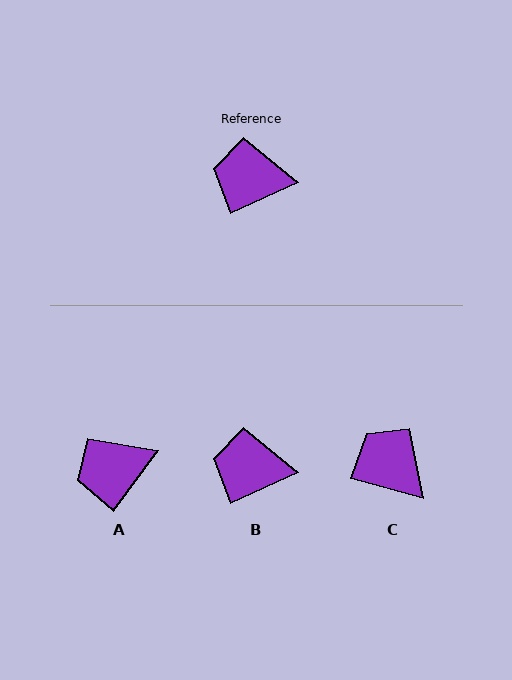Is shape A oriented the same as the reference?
No, it is off by about 30 degrees.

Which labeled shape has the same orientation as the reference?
B.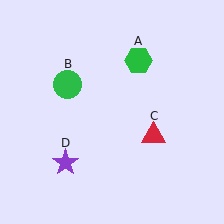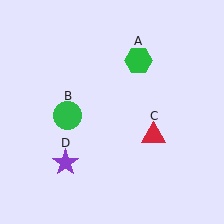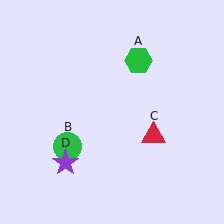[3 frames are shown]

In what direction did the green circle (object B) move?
The green circle (object B) moved down.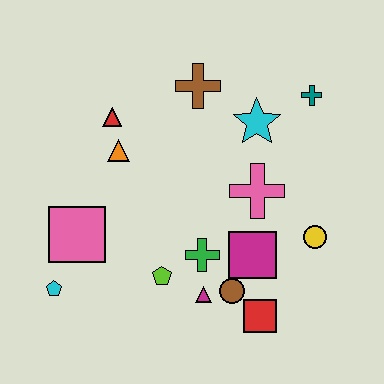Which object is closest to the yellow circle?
The magenta square is closest to the yellow circle.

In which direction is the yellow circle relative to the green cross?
The yellow circle is to the right of the green cross.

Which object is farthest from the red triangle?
The red square is farthest from the red triangle.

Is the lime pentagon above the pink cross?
No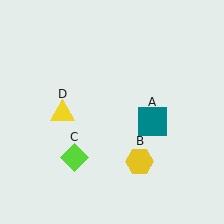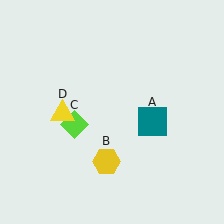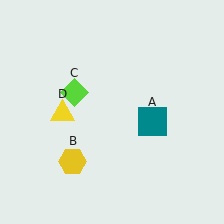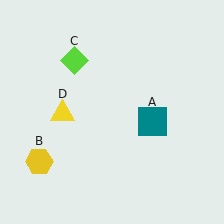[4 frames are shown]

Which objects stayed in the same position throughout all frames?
Teal square (object A) and yellow triangle (object D) remained stationary.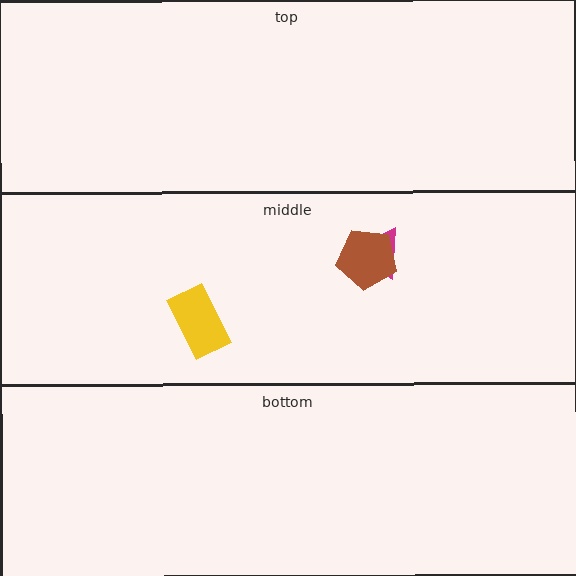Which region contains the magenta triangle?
The middle region.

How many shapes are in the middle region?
3.